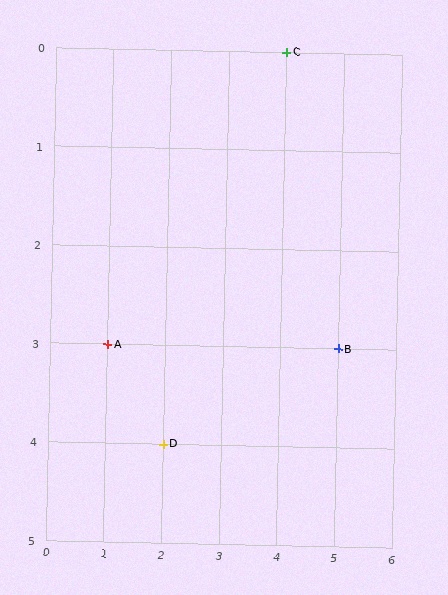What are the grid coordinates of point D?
Point D is at grid coordinates (2, 4).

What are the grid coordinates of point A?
Point A is at grid coordinates (1, 3).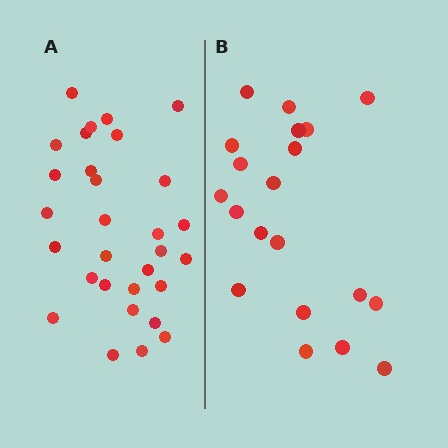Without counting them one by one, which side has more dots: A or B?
Region A (the left region) has more dots.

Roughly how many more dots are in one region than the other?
Region A has roughly 10 or so more dots than region B.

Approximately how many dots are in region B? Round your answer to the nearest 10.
About 20 dots.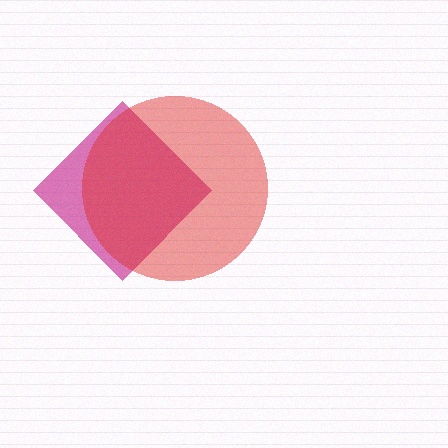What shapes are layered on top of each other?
The layered shapes are: a magenta diamond, a red circle.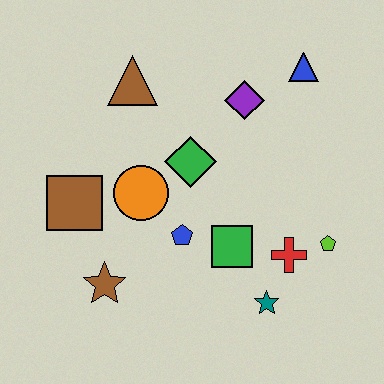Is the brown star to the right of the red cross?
No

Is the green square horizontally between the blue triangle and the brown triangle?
Yes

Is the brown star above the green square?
No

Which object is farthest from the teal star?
The brown triangle is farthest from the teal star.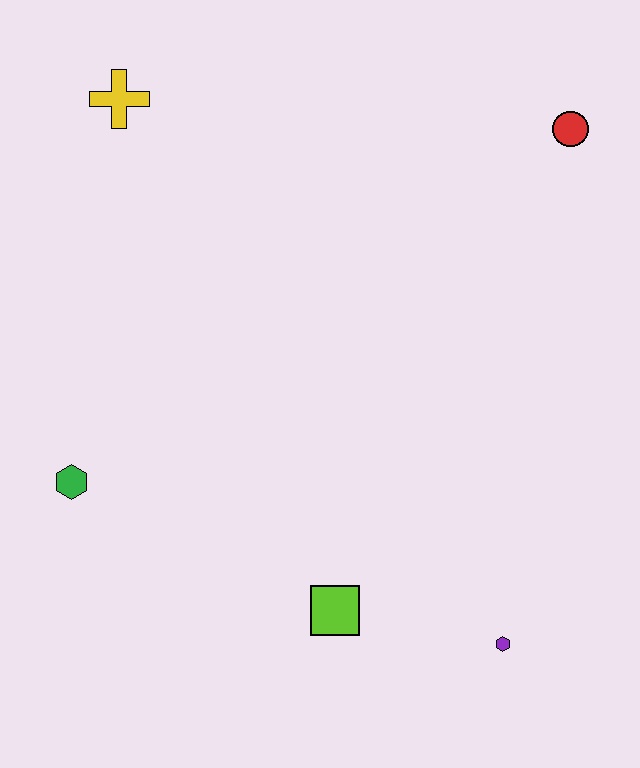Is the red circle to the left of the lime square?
No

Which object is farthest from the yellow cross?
The purple hexagon is farthest from the yellow cross.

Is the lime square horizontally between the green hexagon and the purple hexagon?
Yes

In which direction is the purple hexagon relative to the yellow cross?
The purple hexagon is below the yellow cross.